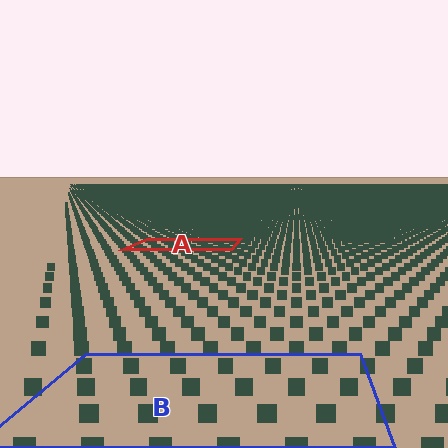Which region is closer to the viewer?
Region B is closer. The texture elements there are larger and more spread out.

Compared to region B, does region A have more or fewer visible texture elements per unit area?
Region A has more texture elements per unit area — they are packed more densely because it is farther away.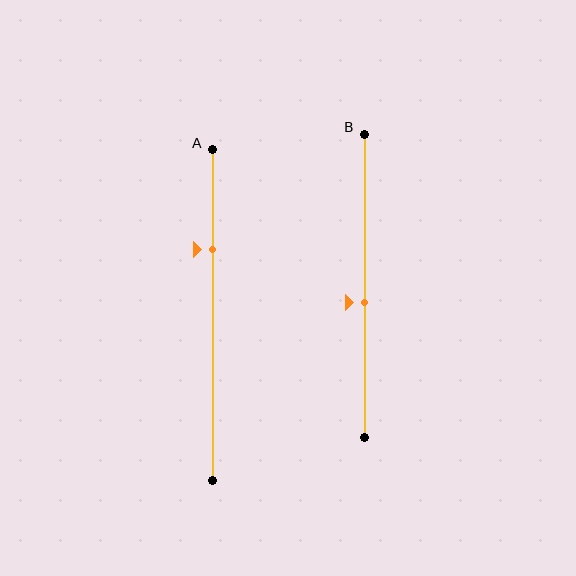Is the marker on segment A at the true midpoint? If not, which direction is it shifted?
No, the marker on segment A is shifted upward by about 20% of the segment length.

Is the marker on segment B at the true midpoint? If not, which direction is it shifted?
No, the marker on segment B is shifted downward by about 5% of the segment length.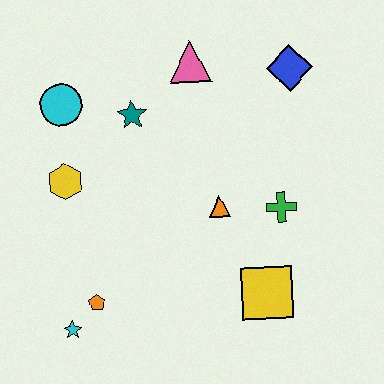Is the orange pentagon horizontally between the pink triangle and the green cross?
No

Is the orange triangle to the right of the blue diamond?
No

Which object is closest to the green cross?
The orange triangle is closest to the green cross.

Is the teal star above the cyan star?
Yes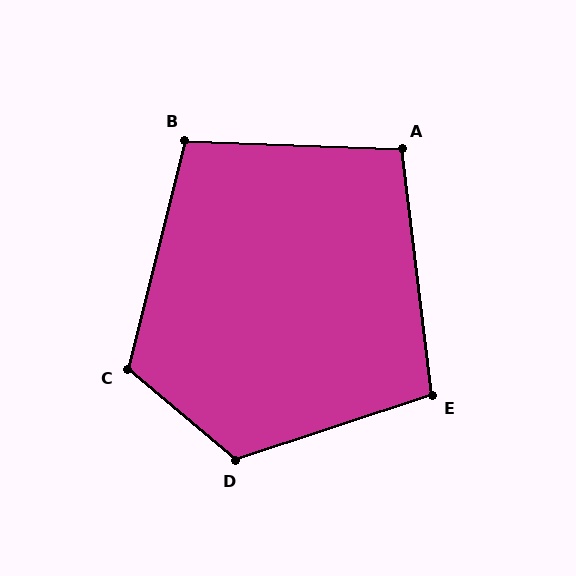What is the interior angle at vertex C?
Approximately 116 degrees (obtuse).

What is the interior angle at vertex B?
Approximately 102 degrees (obtuse).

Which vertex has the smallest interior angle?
A, at approximately 99 degrees.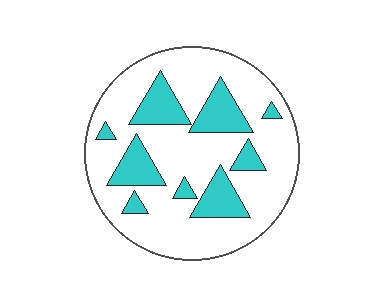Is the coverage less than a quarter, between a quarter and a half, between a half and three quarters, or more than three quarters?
Less than a quarter.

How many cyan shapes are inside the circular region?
9.